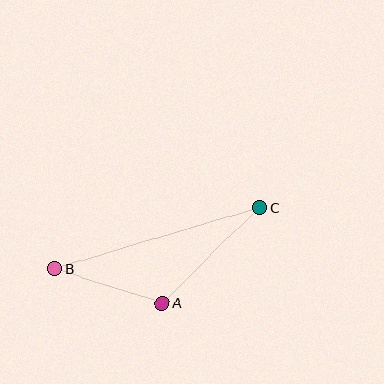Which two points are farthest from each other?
Points B and C are farthest from each other.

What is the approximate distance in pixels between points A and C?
The distance between A and C is approximately 136 pixels.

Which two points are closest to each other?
Points A and B are closest to each other.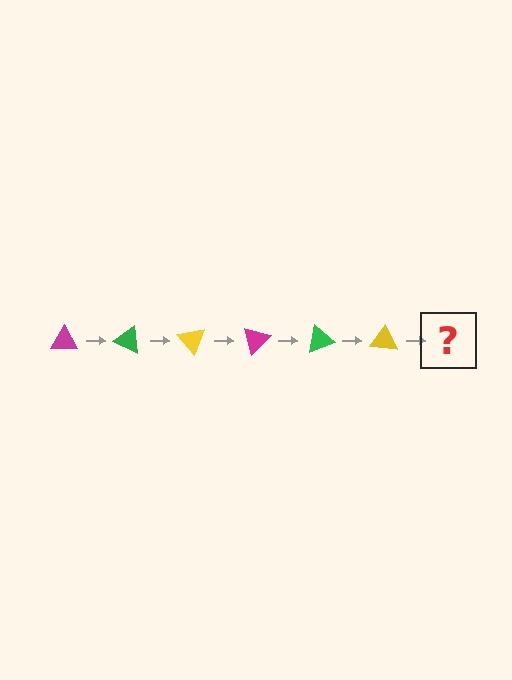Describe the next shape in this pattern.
It should be a magenta triangle, rotated 150 degrees from the start.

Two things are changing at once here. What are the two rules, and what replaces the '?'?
The two rules are that it rotates 25 degrees each step and the color cycles through magenta, green, and yellow. The '?' should be a magenta triangle, rotated 150 degrees from the start.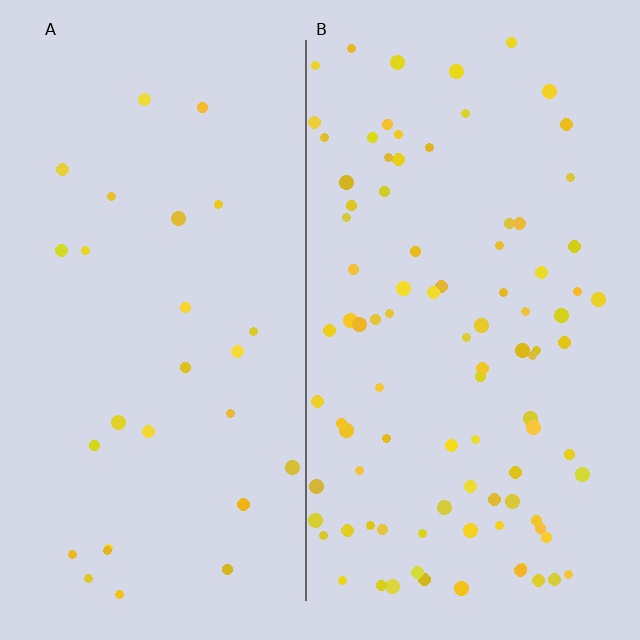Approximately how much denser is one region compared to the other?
Approximately 3.3× — region B over region A.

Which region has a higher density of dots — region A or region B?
B (the right).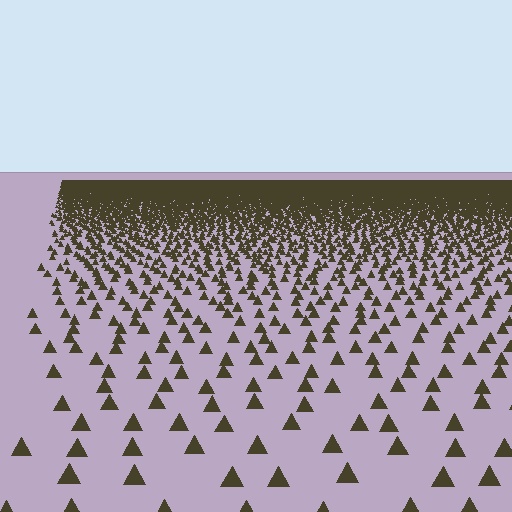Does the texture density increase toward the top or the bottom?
Density increases toward the top.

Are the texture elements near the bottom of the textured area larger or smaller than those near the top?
Larger. Near the bottom, elements are closer to the viewer and appear at a bigger on-screen size.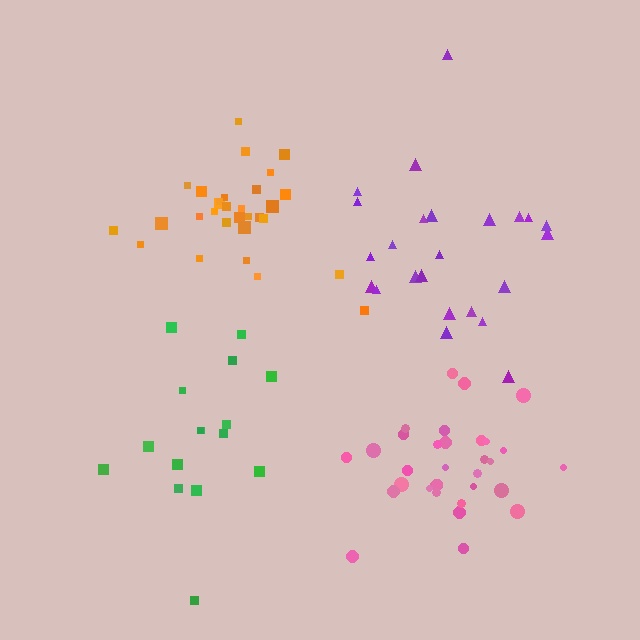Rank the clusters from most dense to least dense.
orange, pink, green, purple.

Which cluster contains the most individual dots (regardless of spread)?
Pink (32).